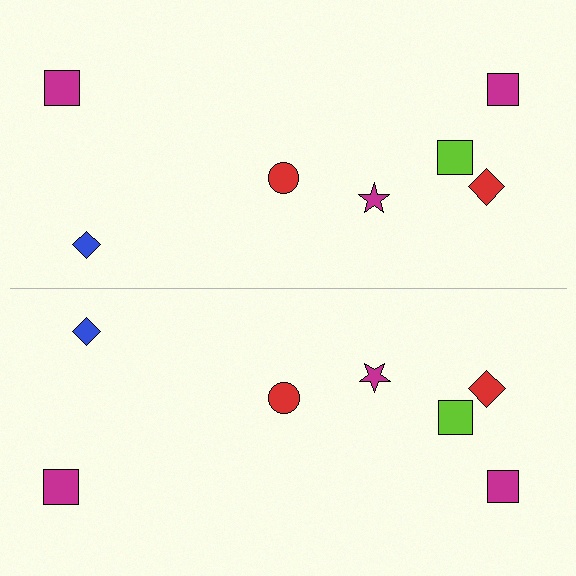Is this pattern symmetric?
Yes, this pattern has bilateral (reflection) symmetry.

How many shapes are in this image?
There are 14 shapes in this image.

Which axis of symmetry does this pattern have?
The pattern has a horizontal axis of symmetry running through the center of the image.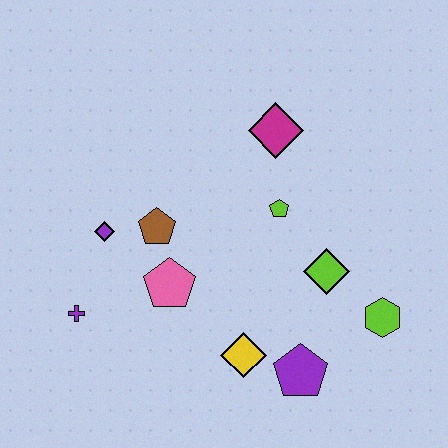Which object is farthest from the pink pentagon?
The lime hexagon is farthest from the pink pentagon.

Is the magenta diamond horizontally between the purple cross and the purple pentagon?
Yes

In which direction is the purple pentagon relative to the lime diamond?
The purple pentagon is below the lime diamond.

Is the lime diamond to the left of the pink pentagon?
No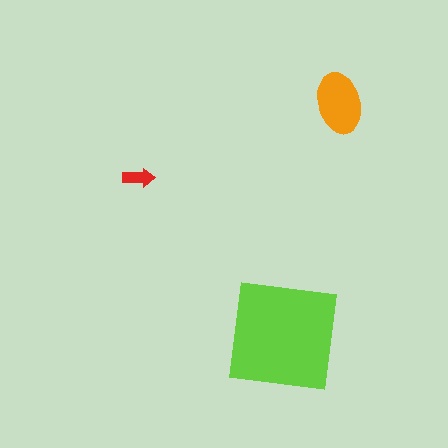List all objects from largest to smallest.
The lime square, the orange ellipse, the red arrow.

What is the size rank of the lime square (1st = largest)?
1st.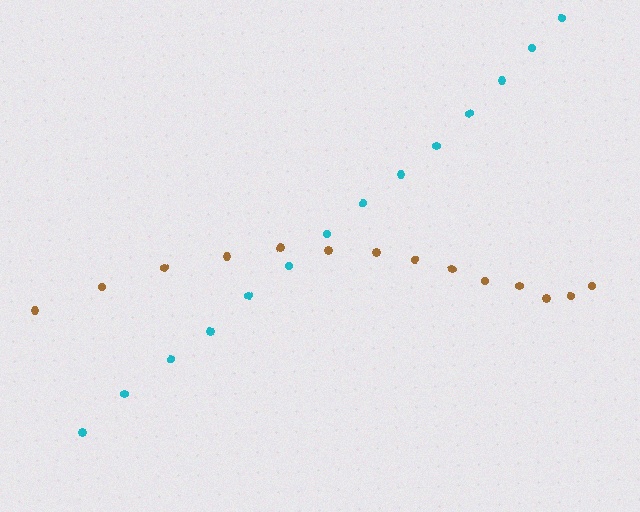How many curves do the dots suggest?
There are 2 distinct paths.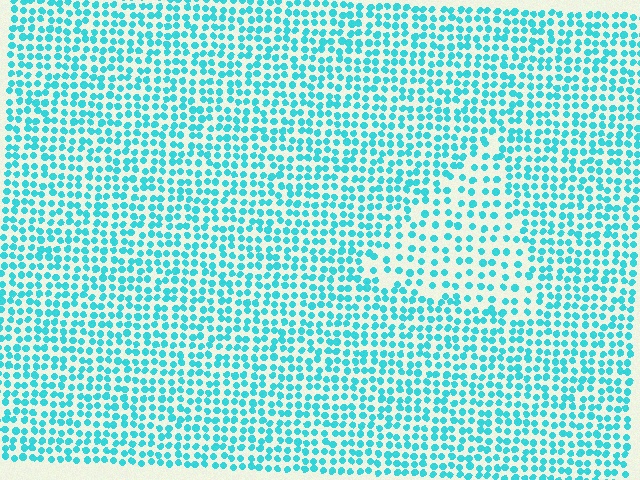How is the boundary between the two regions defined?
The boundary is defined by a change in element density (approximately 1.7x ratio). All elements are the same color, size, and shape.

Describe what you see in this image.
The image contains small cyan elements arranged at two different densities. A triangle-shaped region is visible where the elements are less densely packed than the surrounding area.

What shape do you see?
I see a triangle.